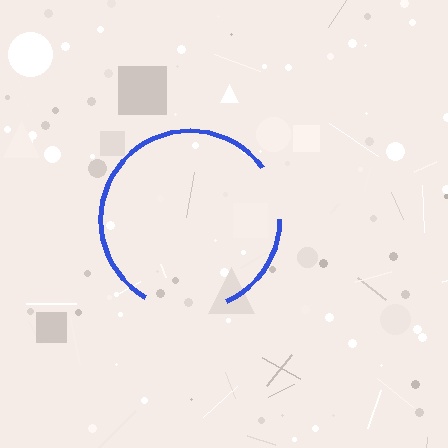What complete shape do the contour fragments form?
The contour fragments form a circle.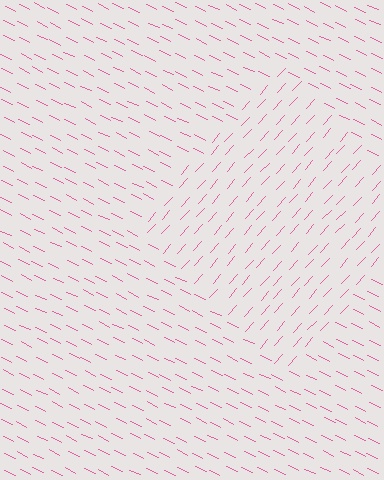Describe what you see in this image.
The image is filled with small pink line segments. A diamond region in the image has lines oriented differently from the surrounding lines, creating a visible texture boundary.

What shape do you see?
I see a diamond.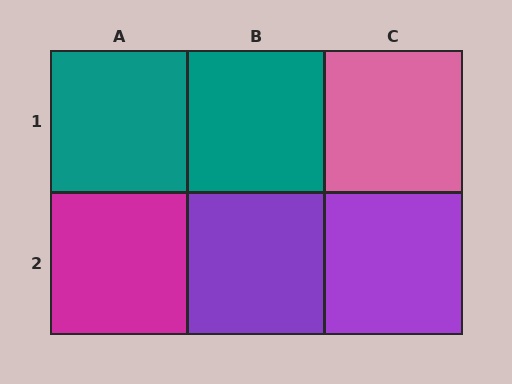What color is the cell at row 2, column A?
Magenta.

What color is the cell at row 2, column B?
Purple.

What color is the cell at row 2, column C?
Purple.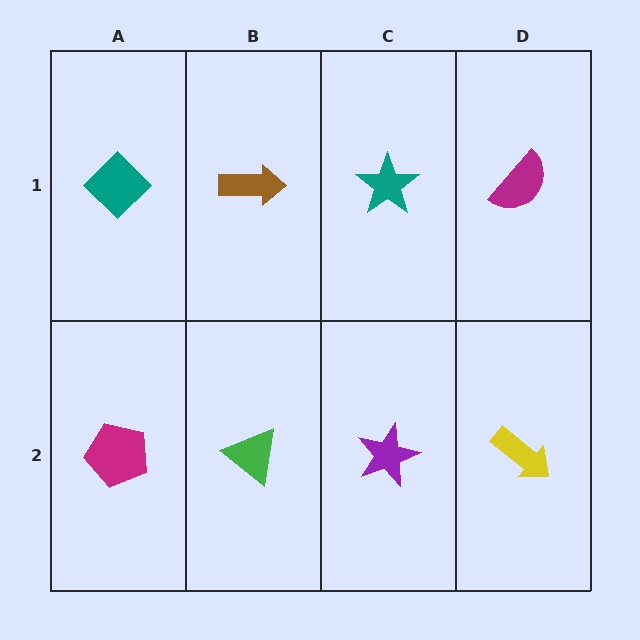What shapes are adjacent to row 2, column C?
A teal star (row 1, column C), a green triangle (row 2, column B), a yellow arrow (row 2, column D).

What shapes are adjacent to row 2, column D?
A magenta semicircle (row 1, column D), a purple star (row 2, column C).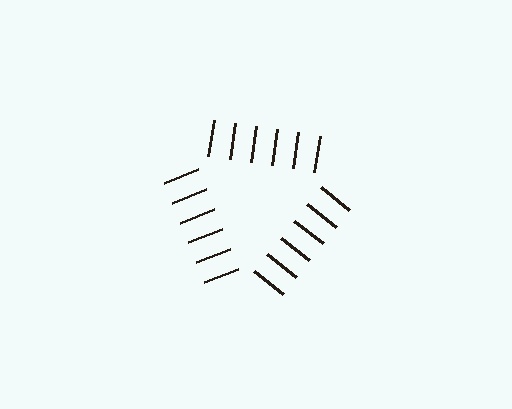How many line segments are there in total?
18 — 6 along each of the 3 edges.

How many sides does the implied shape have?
3 sides — the line-ends trace a triangle.